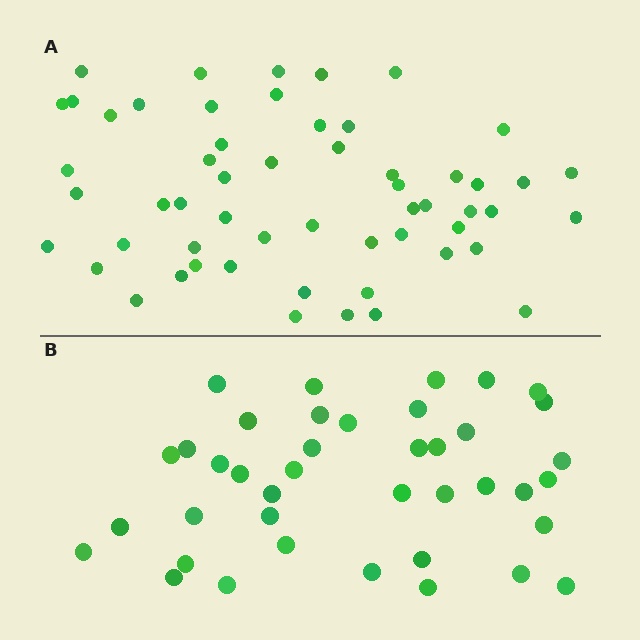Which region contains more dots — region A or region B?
Region A (the top region) has more dots.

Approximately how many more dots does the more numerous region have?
Region A has approximately 15 more dots than region B.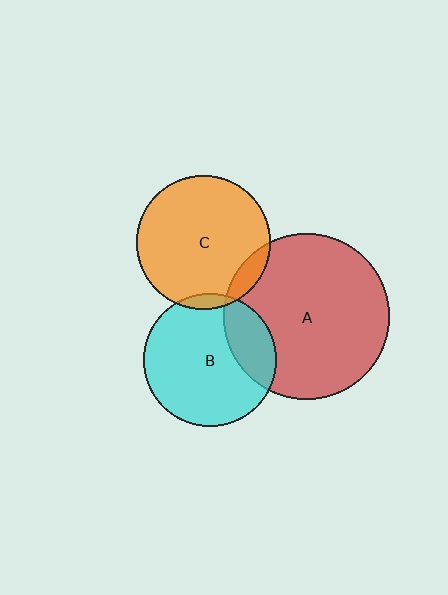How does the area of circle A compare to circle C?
Approximately 1.5 times.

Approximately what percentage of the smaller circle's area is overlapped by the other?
Approximately 20%.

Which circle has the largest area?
Circle A (red).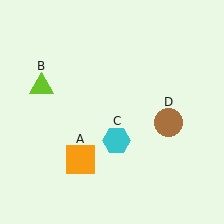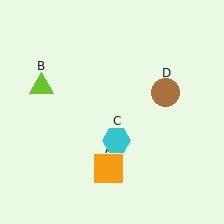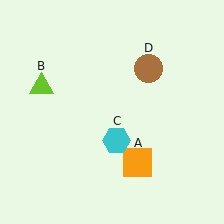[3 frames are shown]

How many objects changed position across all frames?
2 objects changed position: orange square (object A), brown circle (object D).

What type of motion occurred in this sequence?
The orange square (object A), brown circle (object D) rotated counterclockwise around the center of the scene.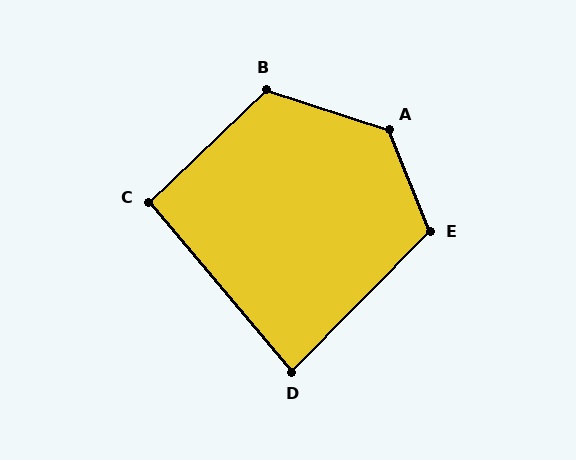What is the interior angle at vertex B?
Approximately 118 degrees (obtuse).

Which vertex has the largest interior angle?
A, at approximately 130 degrees.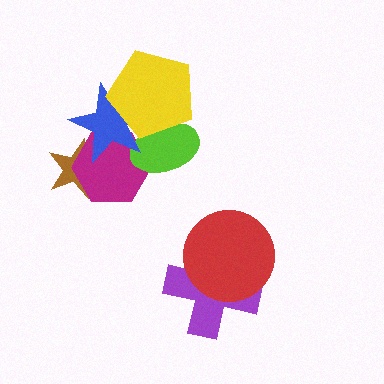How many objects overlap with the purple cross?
1 object overlaps with the purple cross.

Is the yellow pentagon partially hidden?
No, no other shape covers it.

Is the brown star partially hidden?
Yes, it is partially covered by another shape.